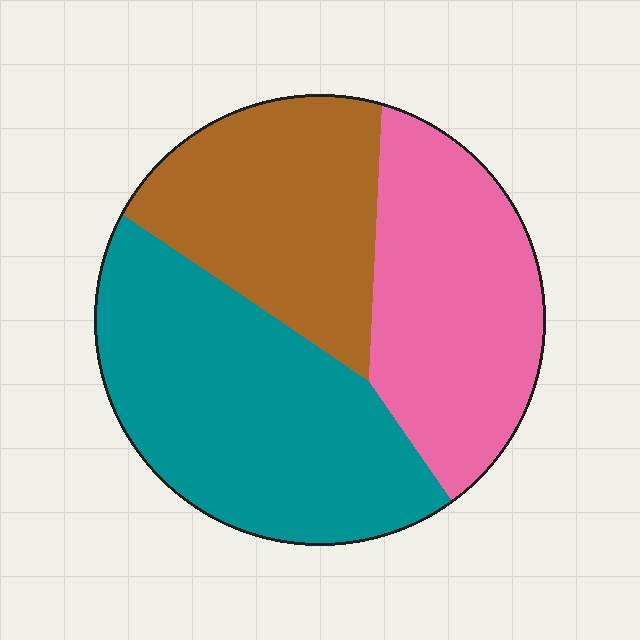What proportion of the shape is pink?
Pink covers 31% of the shape.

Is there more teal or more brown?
Teal.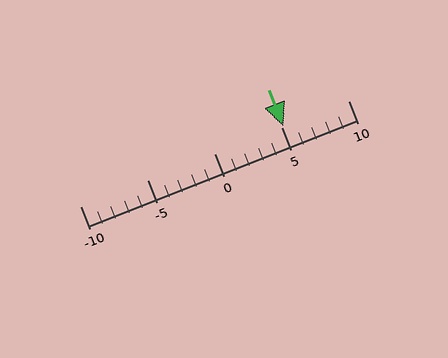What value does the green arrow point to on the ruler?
The green arrow points to approximately 5.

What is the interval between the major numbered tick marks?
The major tick marks are spaced 5 units apart.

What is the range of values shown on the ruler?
The ruler shows values from -10 to 10.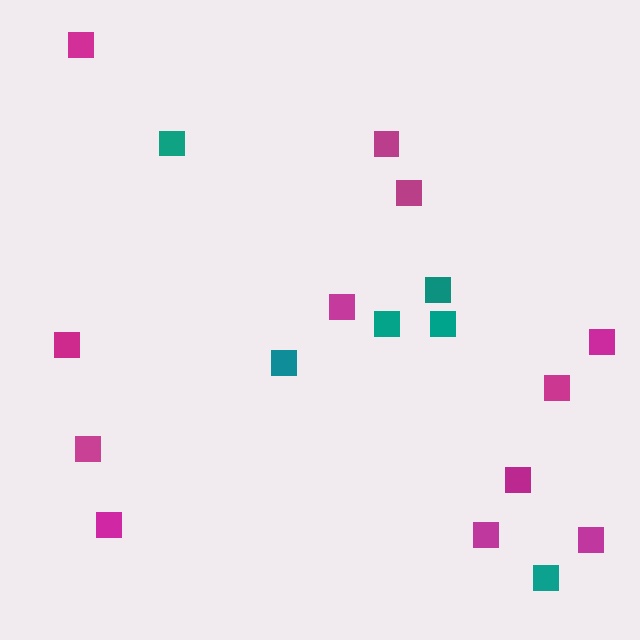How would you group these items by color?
There are 2 groups: one group of magenta squares (12) and one group of teal squares (6).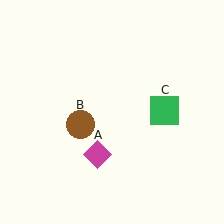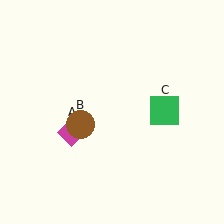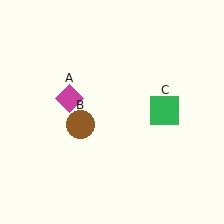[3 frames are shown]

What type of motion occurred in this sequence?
The magenta diamond (object A) rotated clockwise around the center of the scene.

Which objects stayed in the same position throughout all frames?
Brown circle (object B) and green square (object C) remained stationary.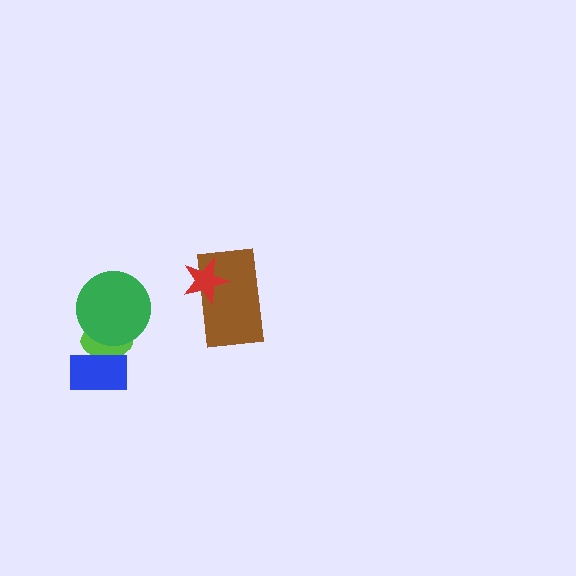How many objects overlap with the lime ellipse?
2 objects overlap with the lime ellipse.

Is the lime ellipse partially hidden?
Yes, it is partially covered by another shape.